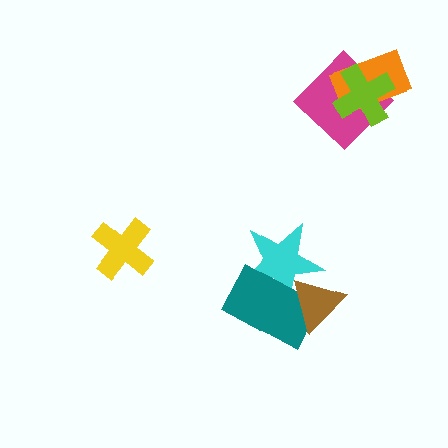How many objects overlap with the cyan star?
2 objects overlap with the cyan star.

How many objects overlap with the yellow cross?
0 objects overlap with the yellow cross.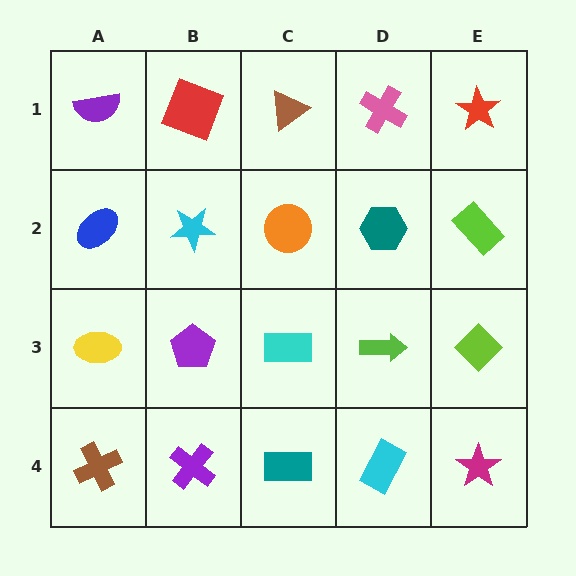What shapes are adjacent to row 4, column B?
A purple pentagon (row 3, column B), a brown cross (row 4, column A), a teal rectangle (row 4, column C).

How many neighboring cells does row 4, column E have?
2.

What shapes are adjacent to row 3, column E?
A lime rectangle (row 2, column E), a magenta star (row 4, column E), a lime arrow (row 3, column D).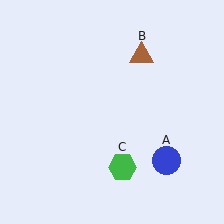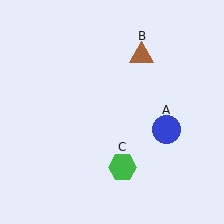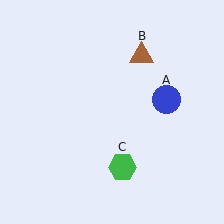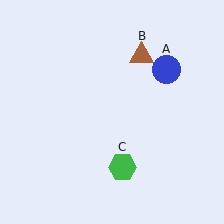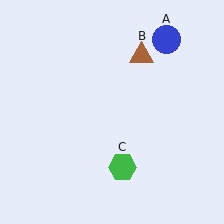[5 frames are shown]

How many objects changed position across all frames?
1 object changed position: blue circle (object A).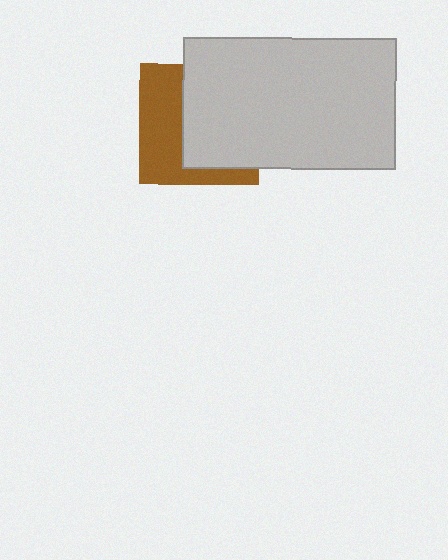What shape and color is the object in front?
The object in front is a light gray rectangle.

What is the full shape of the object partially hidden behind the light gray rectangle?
The partially hidden object is a brown square.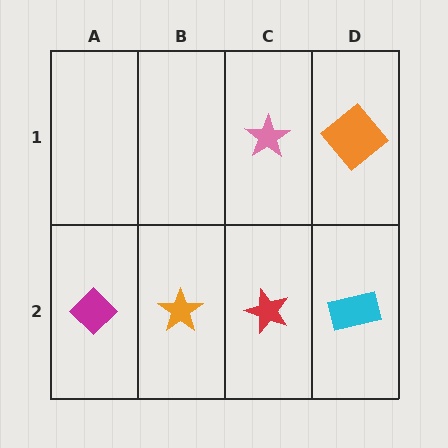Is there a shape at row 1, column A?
No, that cell is empty.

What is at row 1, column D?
An orange diamond.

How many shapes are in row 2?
4 shapes.